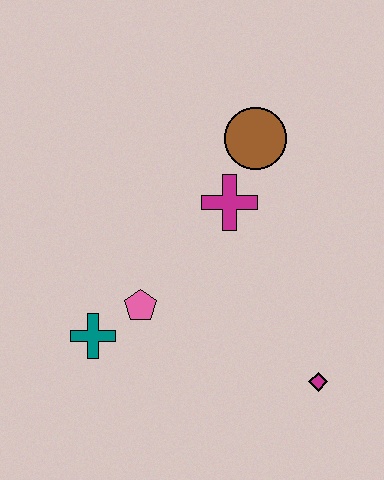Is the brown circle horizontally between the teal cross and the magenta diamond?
Yes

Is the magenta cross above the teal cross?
Yes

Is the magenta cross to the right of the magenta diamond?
No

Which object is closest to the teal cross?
The pink pentagon is closest to the teal cross.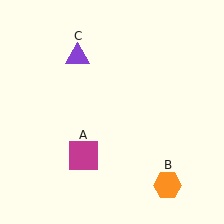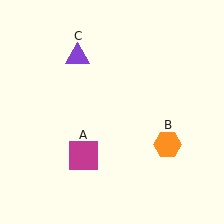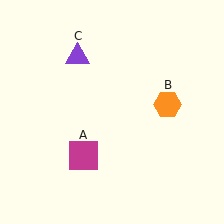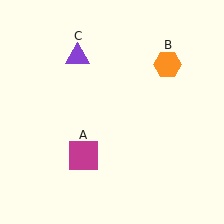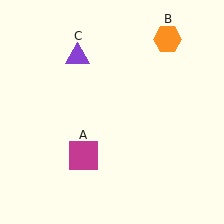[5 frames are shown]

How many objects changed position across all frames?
1 object changed position: orange hexagon (object B).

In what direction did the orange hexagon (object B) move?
The orange hexagon (object B) moved up.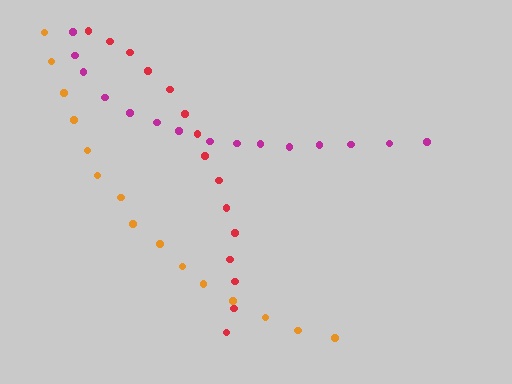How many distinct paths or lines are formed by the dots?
There are 3 distinct paths.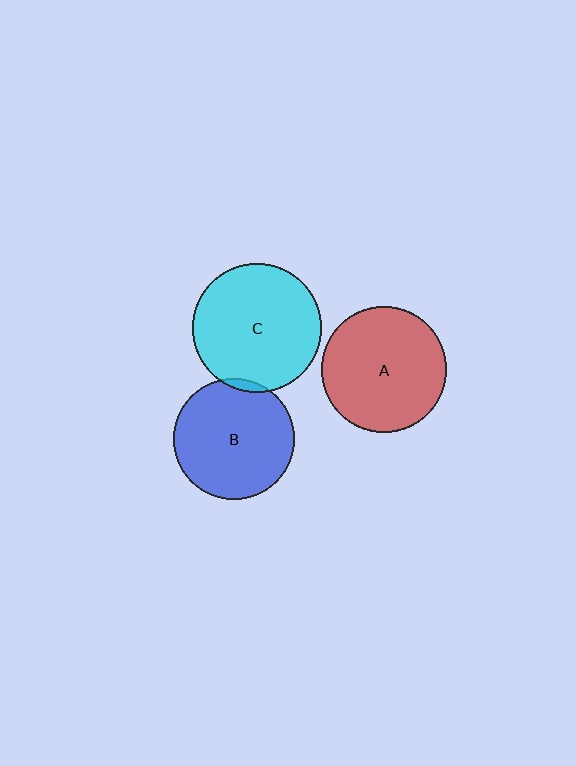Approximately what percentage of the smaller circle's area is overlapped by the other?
Approximately 5%.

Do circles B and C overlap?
Yes.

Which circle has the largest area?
Circle C (cyan).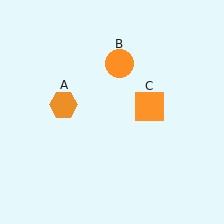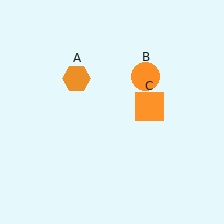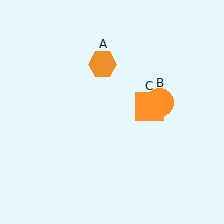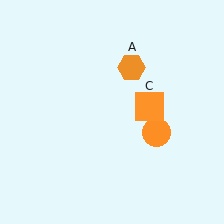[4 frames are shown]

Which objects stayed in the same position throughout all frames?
Orange square (object C) remained stationary.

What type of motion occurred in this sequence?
The orange hexagon (object A), orange circle (object B) rotated clockwise around the center of the scene.